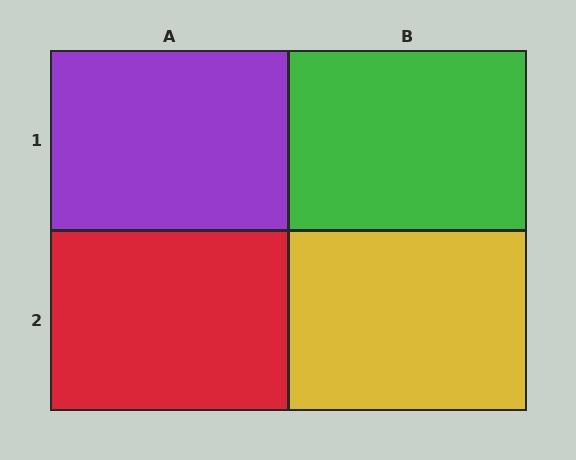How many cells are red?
1 cell is red.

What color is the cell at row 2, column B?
Yellow.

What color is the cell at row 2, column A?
Red.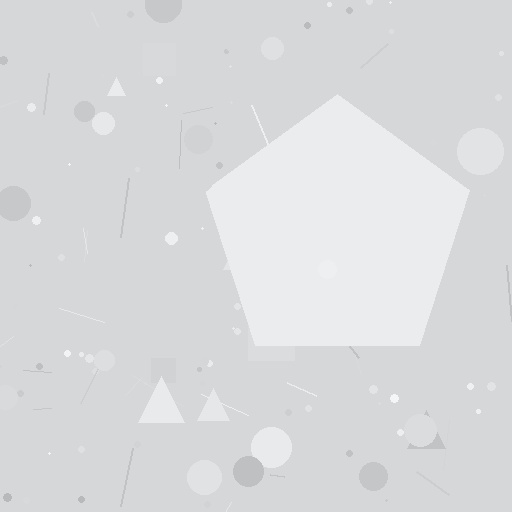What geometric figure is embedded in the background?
A pentagon is embedded in the background.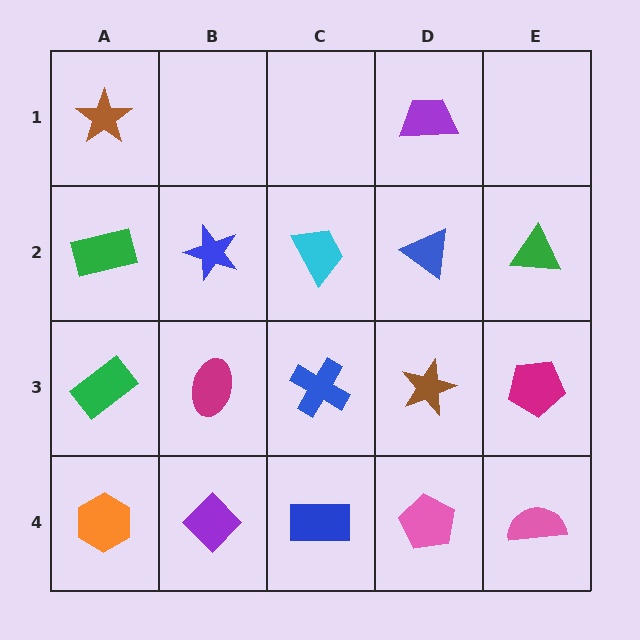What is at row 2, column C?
A cyan trapezoid.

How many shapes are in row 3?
5 shapes.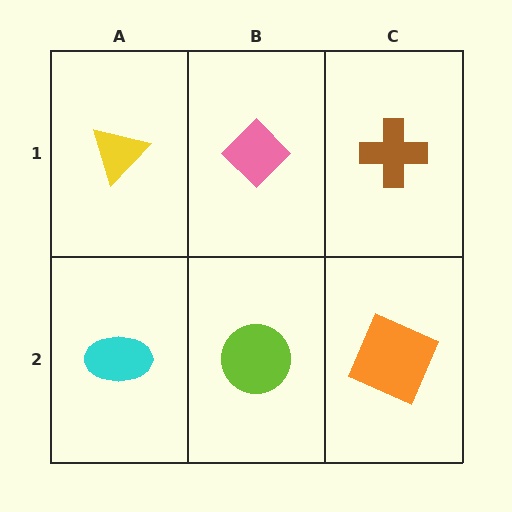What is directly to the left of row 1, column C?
A pink diamond.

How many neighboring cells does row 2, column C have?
2.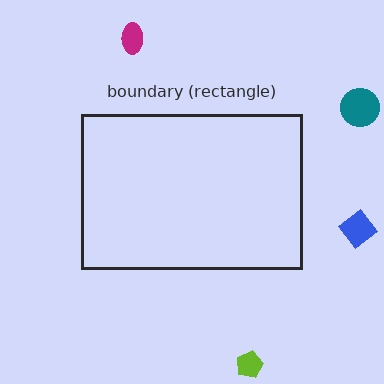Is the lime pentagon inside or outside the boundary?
Outside.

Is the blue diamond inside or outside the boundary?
Outside.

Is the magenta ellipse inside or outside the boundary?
Outside.